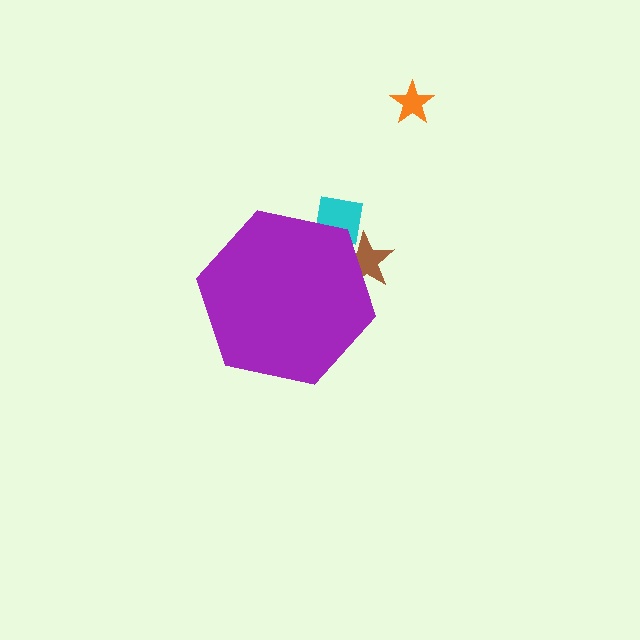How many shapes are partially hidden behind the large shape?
2 shapes are partially hidden.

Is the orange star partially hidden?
No, the orange star is fully visible.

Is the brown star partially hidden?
Yes, the brown star is partially hidden behind the purple hexagon.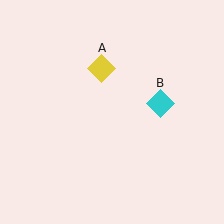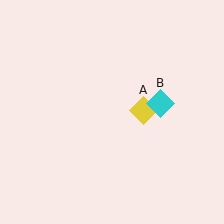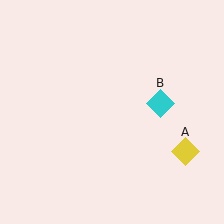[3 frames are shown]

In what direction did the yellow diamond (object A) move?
The yellow diamond (object A) moved down and to the right.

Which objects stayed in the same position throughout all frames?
Cyan diamond (object B) remained stationary.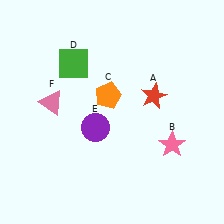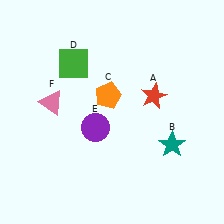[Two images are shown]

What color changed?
The star (B) changed from pink in Image 1 to teal in Image 2.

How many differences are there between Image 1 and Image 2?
There is 1 difference between the two images.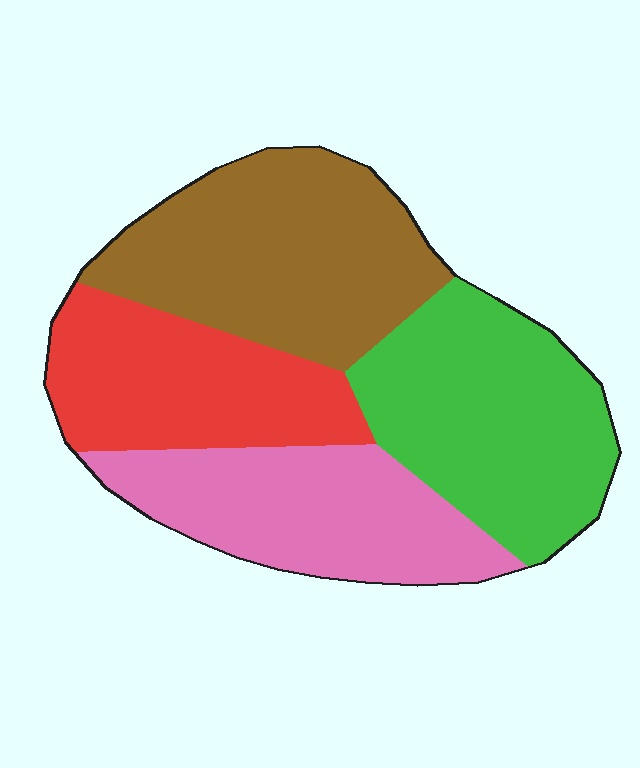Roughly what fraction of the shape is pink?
Pink takes up about one quarter (1/4) of the shape.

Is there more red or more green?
Green.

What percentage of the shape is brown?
Brown covers roughly 30% of the shape.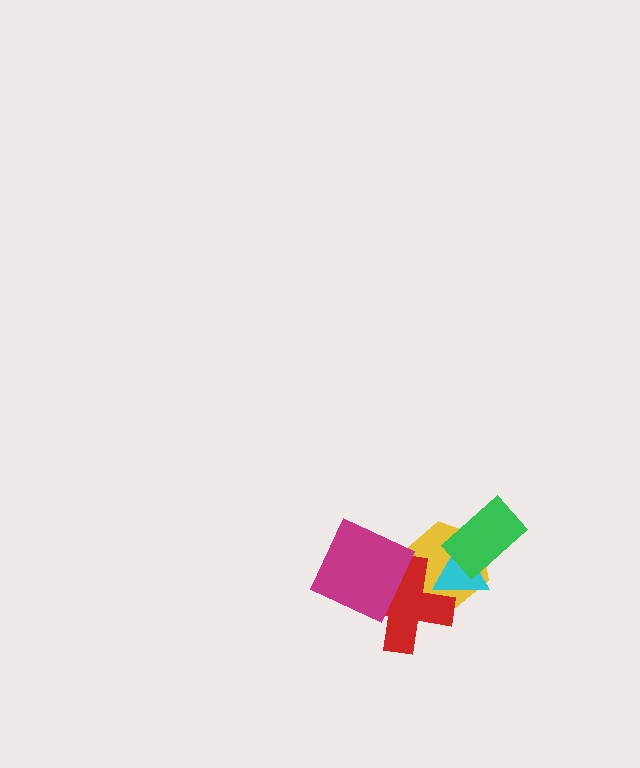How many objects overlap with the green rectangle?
2 objects overlap with the green rectangle.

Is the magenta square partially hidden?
No, no other shape covers it.